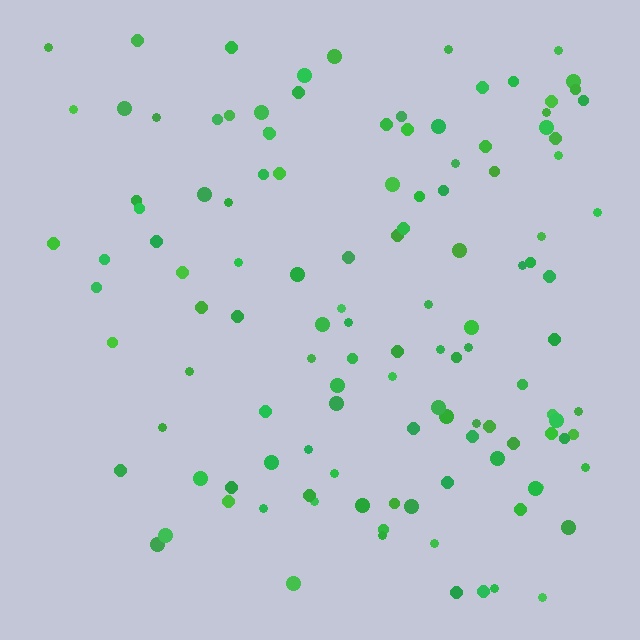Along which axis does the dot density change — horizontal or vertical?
Horizontal.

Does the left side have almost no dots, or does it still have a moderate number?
Still a moderate number, just noticeably fewer than the right.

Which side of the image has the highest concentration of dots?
The right.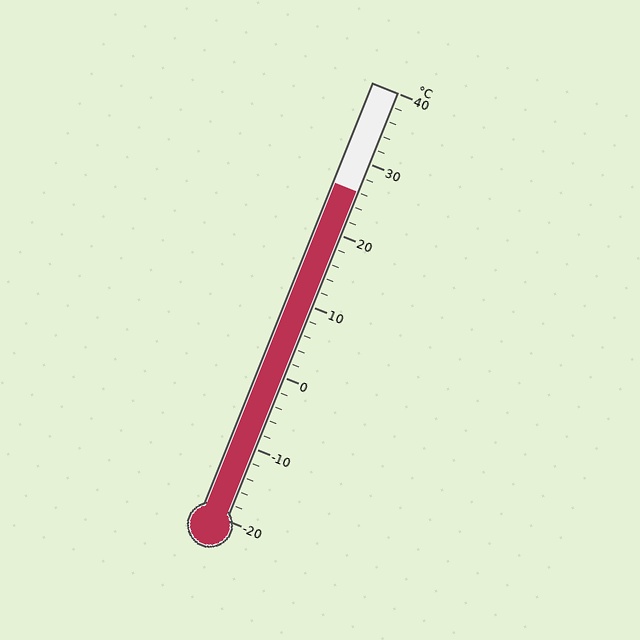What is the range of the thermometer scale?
The thermometer scale ranges from -20°C to 40°C.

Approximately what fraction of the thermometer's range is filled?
The thermometer is filled to approximately 75% of its range.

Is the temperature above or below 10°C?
The temperature is above 10°C.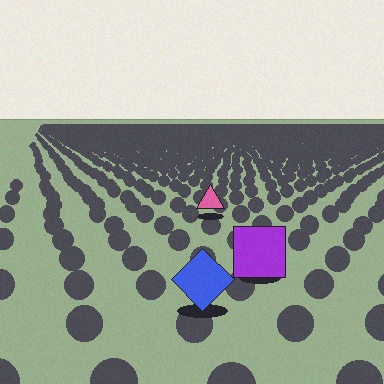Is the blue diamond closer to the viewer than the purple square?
Yes. The blue diamond is closer — you can tell from the texture gradient: the ground texture is coarser near it.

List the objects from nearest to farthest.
From nearest to farthest: the blue diamond, the purple square, the pink triangle.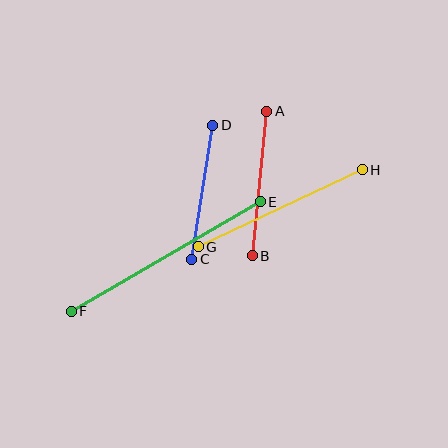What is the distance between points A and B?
The distance is approximately 145 pixels.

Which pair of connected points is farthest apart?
Points E and F are farthest apart.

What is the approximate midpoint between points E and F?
The midpoint is at approximately (166, 256) pixels.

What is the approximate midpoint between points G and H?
The midpoint is at approximately (280, 208) pixels.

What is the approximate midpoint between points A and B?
The midpoint is at approximately (260, 183) pixels.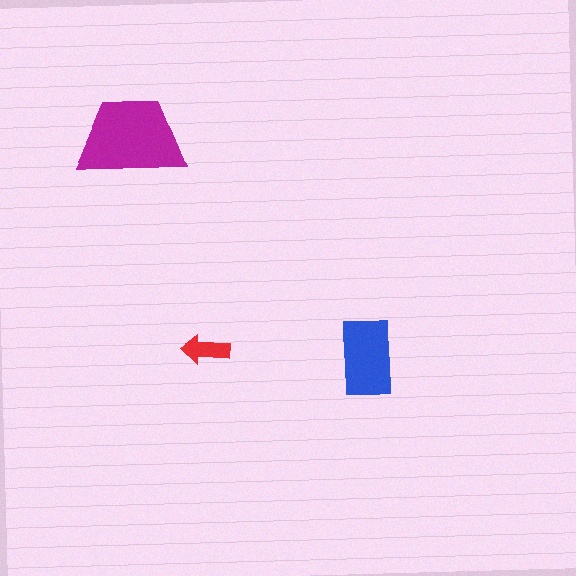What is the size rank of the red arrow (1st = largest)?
3rd.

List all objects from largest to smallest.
The magenta trapezoid, the blue rectangle, the red arrow.